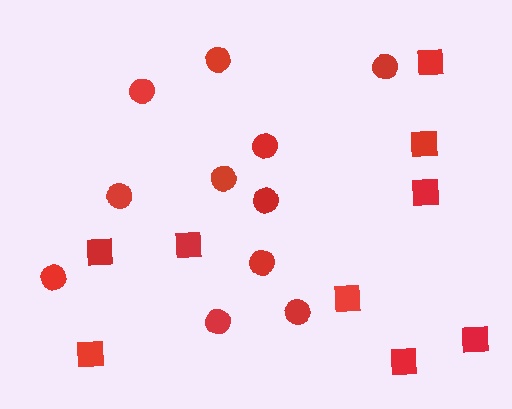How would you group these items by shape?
There are 2 groups: one group of circles (11) and one group of squares (9).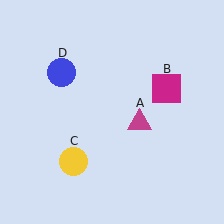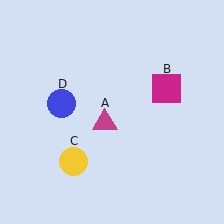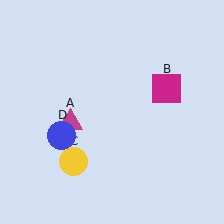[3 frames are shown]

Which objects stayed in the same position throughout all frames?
Magenta square (object B) and yellow circle (object C) remained stationary.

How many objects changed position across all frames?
2 objects changed position: magenta triangle (object A), blue circle (object D).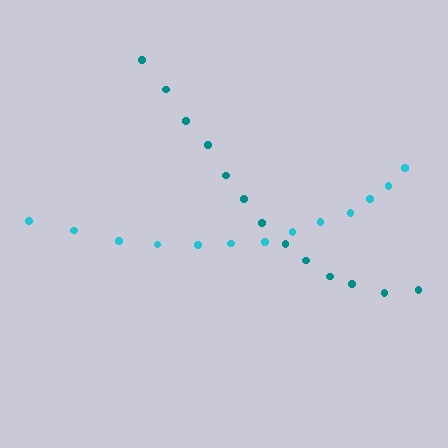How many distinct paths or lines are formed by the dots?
There are 2 distinct paths.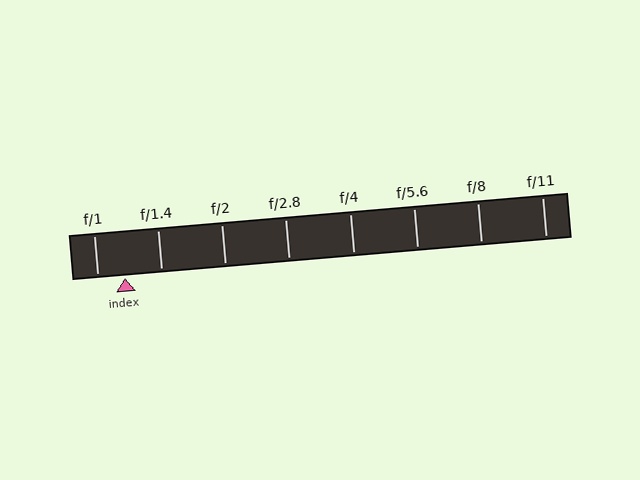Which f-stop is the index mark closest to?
The index mark is closest to f/1.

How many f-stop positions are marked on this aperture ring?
There are 8 f-stop positions marked.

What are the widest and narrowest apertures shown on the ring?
The widest aperture shown is f/1 and the narrowest is f/11.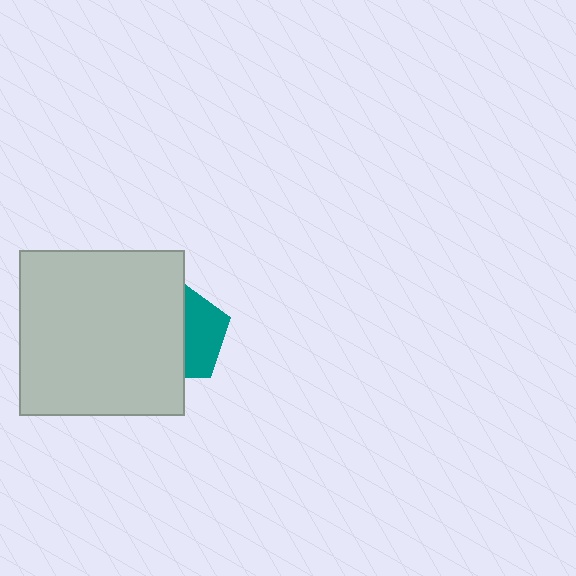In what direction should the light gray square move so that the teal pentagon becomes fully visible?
The light gray square should move left. That is the shortest direction to clear the overlap and leave the teal pentagon fully visible.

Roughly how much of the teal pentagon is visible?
A small part of it is visible (roughly 41%).